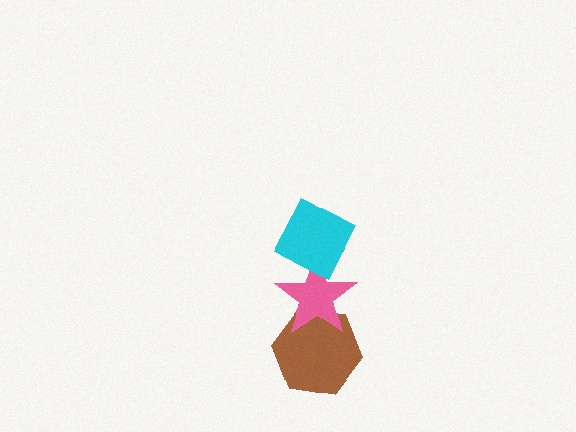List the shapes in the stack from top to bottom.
From top to bottom: the cyan diamond, the pink star, the brown hexagon.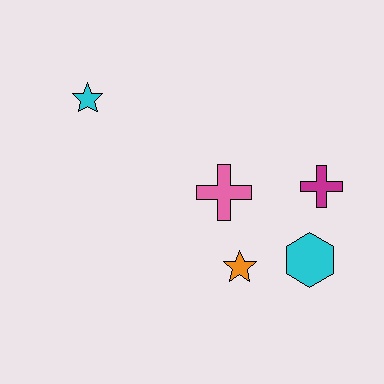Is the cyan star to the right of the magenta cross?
No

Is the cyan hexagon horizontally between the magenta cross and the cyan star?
Yes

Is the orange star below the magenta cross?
Yes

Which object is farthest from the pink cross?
The cyan star is farthest from the pink cross.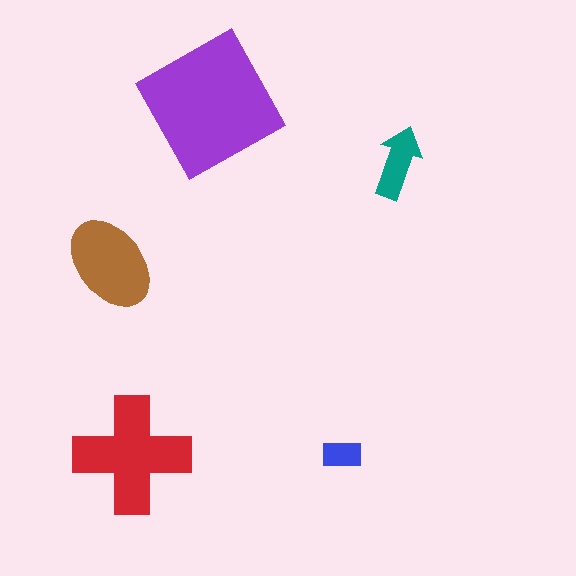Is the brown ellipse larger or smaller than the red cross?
Smaller.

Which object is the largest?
The purple square.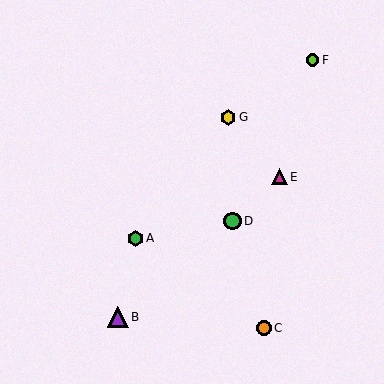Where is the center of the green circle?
The center of the green circle is at (232, 221).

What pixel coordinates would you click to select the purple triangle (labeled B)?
Click at (118, 317) to select the purple triangle B.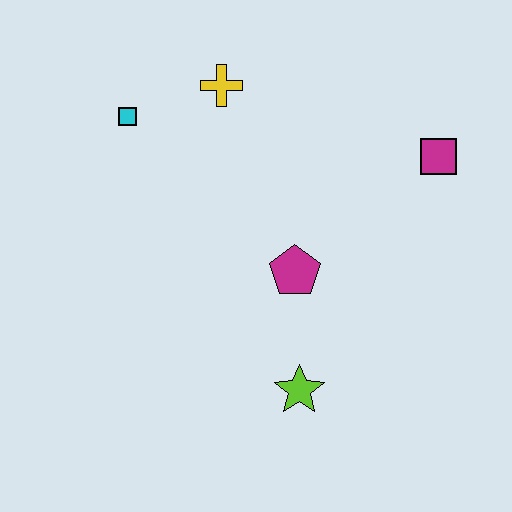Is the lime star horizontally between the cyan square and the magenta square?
Yes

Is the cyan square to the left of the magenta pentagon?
Yes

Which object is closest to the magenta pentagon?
The lime star is closest to the magenta pentagon.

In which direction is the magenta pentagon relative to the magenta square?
The magenta pentagon is to the left of the magenta square.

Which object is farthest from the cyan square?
The lime star is farthest from the cyan square.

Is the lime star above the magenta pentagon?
No